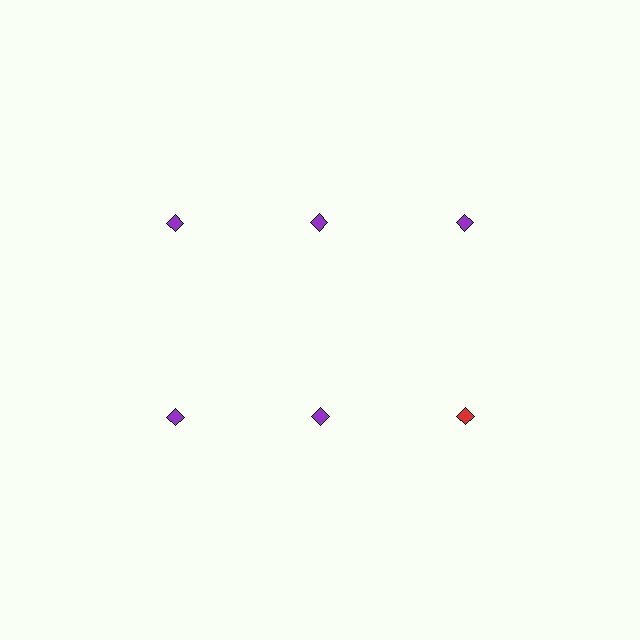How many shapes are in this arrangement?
There are 6 shapes arranged in a grid pattern.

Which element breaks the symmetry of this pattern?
The red diamond in the second row, center column breaks the symmetry. All other shapes are purple diamonds.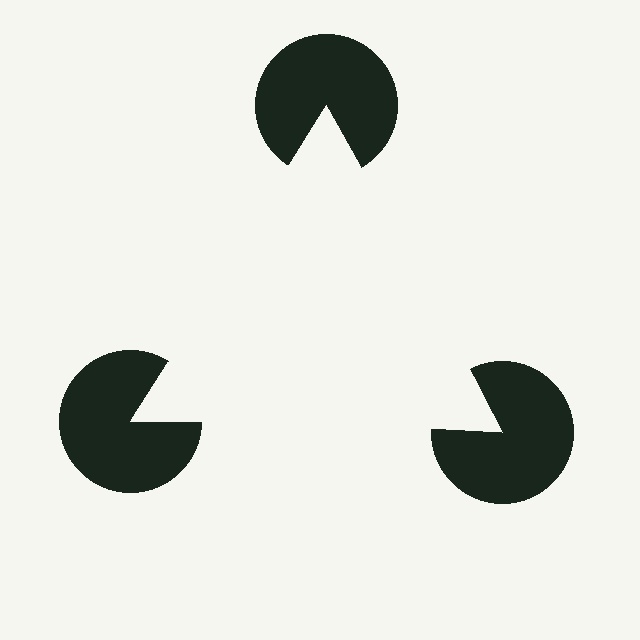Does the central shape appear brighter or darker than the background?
It typically appears slightly brighter than the background, even though no actual brightness change is drawn.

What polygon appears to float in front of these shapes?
An illusory triangle — its edges are inferred from the aligned wedge cuts in the pac-man discs, not physically drawn.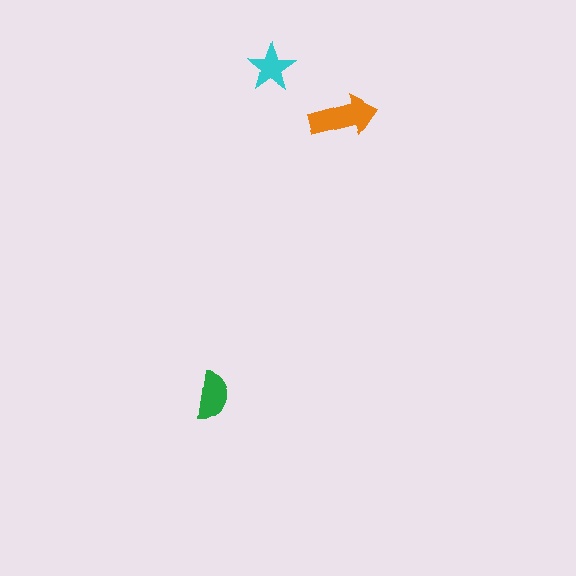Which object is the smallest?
The cyan star.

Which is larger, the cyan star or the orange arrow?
The orange arrow.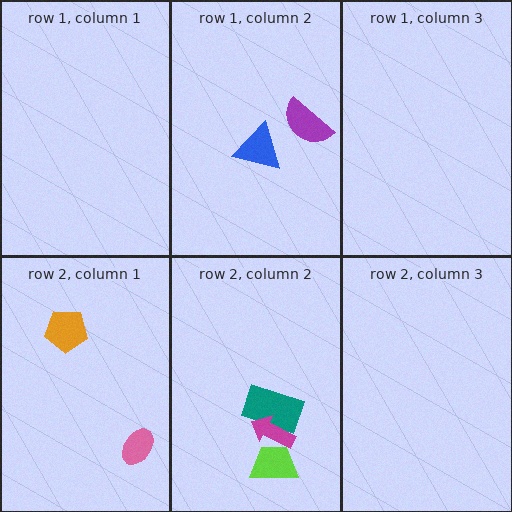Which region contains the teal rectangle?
The row 2, column 2 region.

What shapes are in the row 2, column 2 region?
The lime trapezoid, the teal rectangle, the magenta arrow.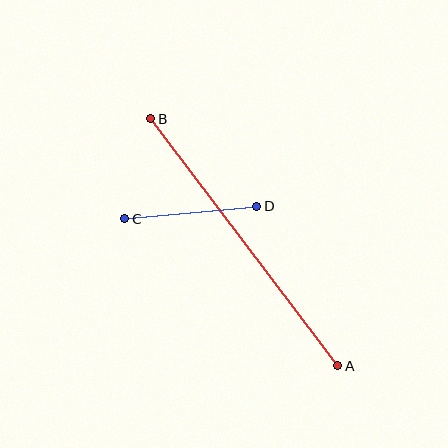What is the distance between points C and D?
The distance is approximately 133 pixels.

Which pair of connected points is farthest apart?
Points A and B are farthest apart.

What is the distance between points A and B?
The distance is approximately 310 pixels.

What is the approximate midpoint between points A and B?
The midpoint is at approximately (244, 242) pixels.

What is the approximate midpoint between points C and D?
The midpoint is at approximately (191, 212) pixels.